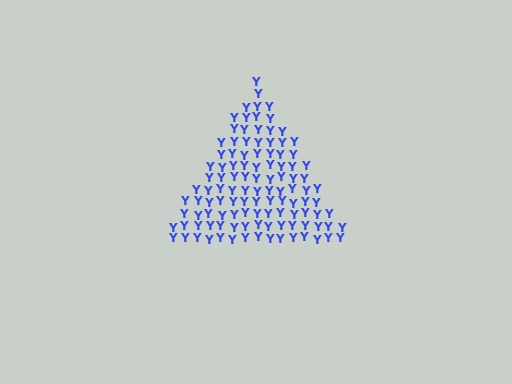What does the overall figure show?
The overall figure shows a triangle.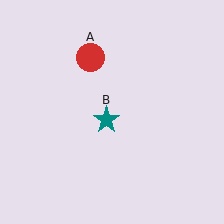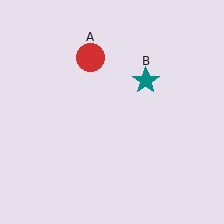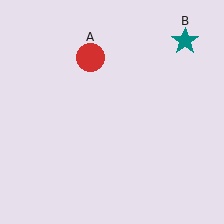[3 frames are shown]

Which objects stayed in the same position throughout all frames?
Red circle (object A) remained stationary.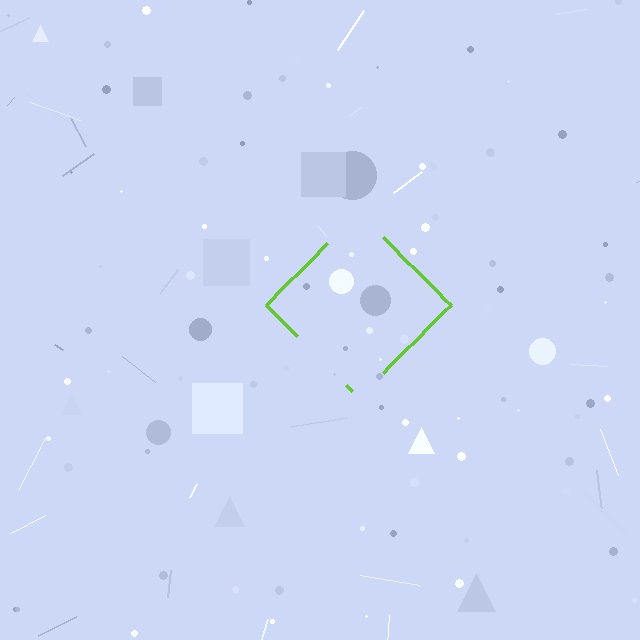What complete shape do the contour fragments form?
The contour fragments form a diamond.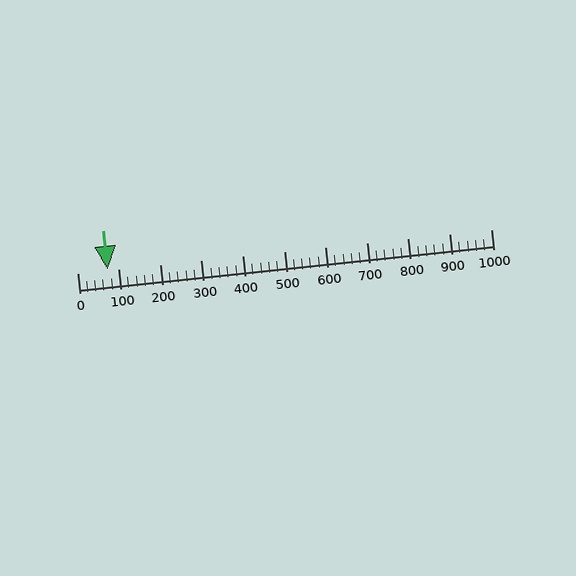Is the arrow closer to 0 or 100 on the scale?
The arrow is closer to 100.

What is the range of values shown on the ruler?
The ruler shows values from 0 to 1000.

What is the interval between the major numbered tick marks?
The major tick marks are spaced 100 units apart.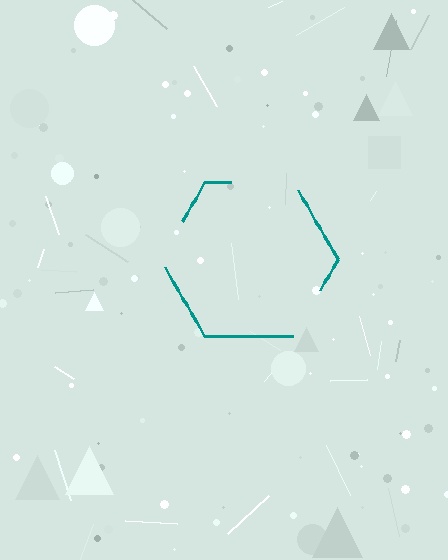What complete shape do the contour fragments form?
The contour fragments form a hexagon.